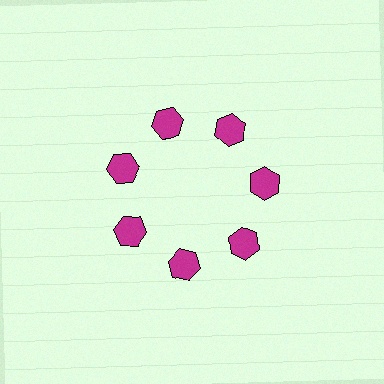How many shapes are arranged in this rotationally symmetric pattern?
There are 7 shapes, arranged in 7 groups of 1.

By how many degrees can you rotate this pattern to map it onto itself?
The pattern maps onto itself every 51 degrees of rotation.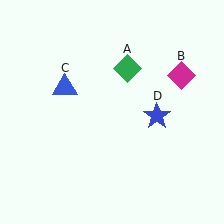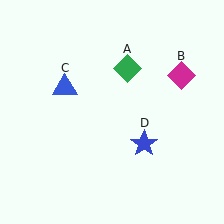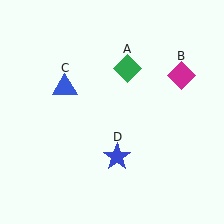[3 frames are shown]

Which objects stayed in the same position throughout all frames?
Green diamond (object A) and magenta diamond (object B) and blue triangle (object C) remained stationary.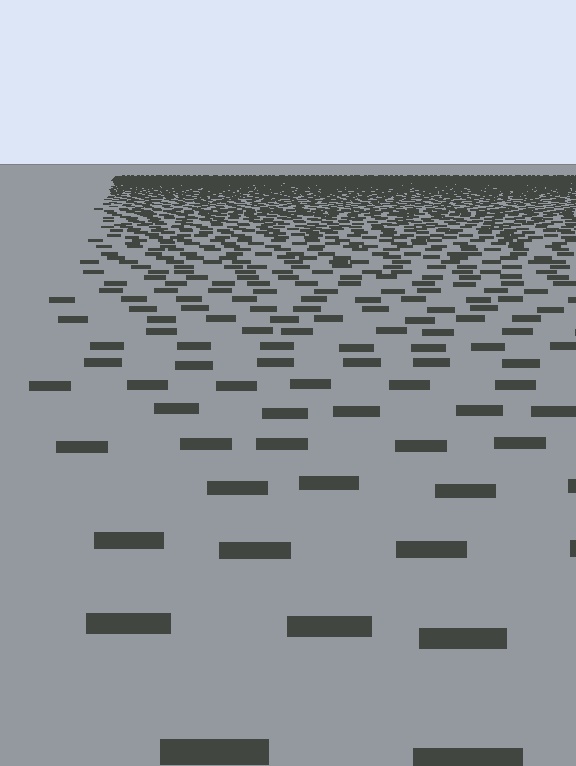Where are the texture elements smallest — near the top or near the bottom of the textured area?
Near the top.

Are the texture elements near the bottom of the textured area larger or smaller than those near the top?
Larger. Near the bottom, elements are closer to the viewer and appear at a bigger on-screen size.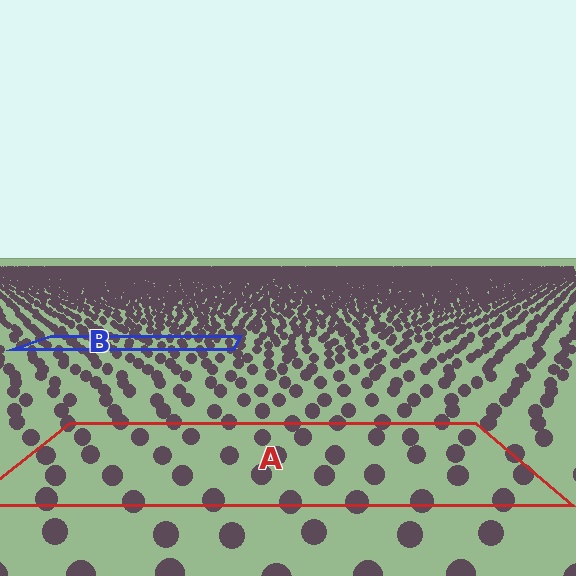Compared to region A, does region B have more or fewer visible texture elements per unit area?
Region B has more texture elements per unit area — they are packed more densely because it is farther away.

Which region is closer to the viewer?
Region A is closer. The texture elements there are larger and more spread out.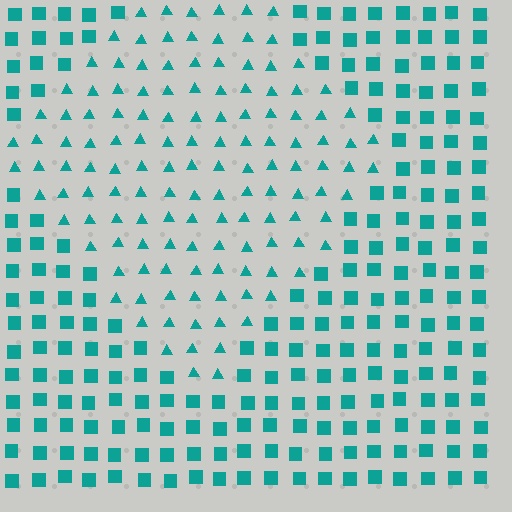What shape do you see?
I see a diamond.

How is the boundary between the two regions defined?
The boundary is defined by a change in element shape: triangles inside vs. squares outside. All elements share the same color and spacing.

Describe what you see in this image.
The image is filled with small teal elements arranged in a uniform grid. A diamond-shaped region contains triangles, while the surrounding area contains squares. The boundary is defined purely by the change in element shape.